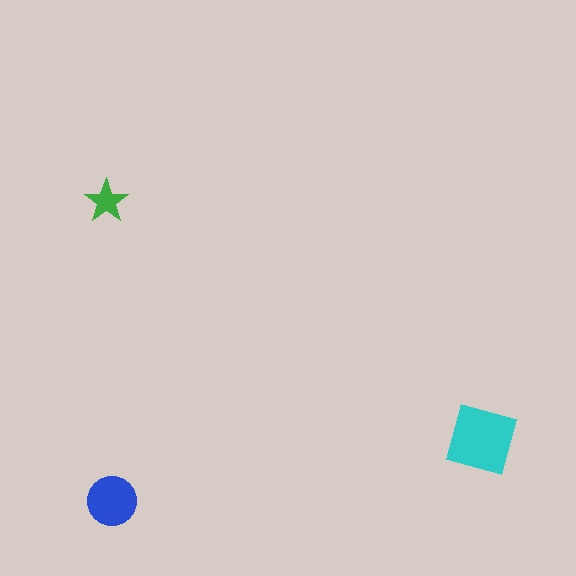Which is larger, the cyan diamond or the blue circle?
The cyan diamond.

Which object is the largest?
The cyan diamond.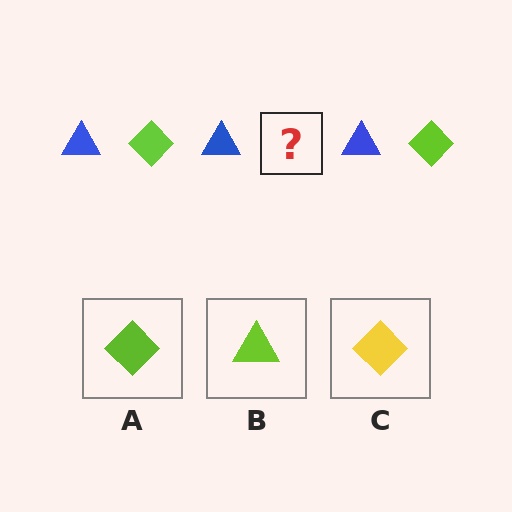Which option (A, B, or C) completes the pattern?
A.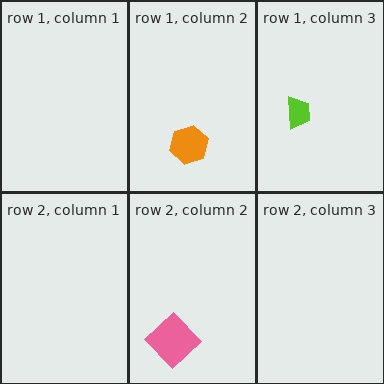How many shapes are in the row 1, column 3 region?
1.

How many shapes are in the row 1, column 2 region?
1.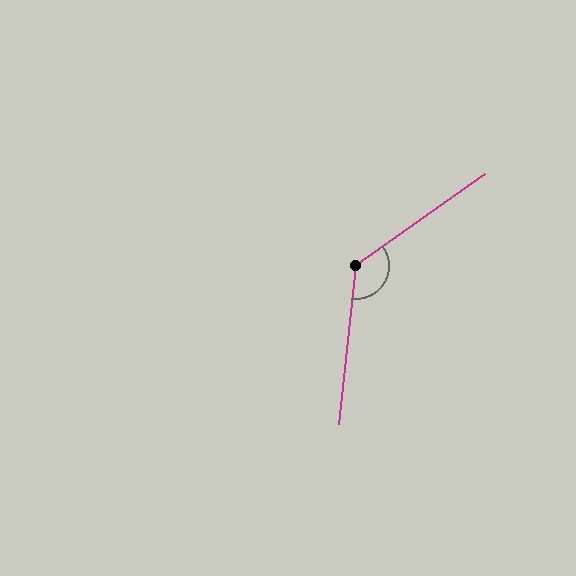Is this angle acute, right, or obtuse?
It is obtuse.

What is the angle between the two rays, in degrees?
Approximately 132 degrees.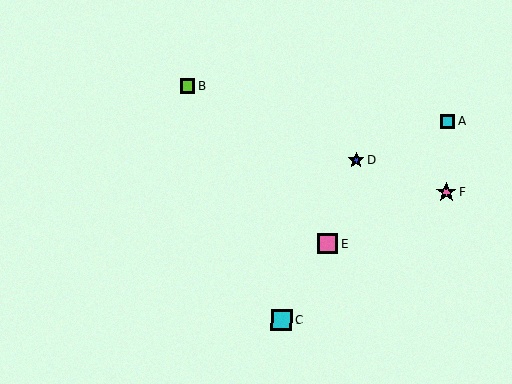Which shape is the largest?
The cyan square (labeled C) is the largest.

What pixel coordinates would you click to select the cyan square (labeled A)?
Click at (448, 121) to select the cyan square A.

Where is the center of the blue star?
The center of the blue star is at (356, 160).